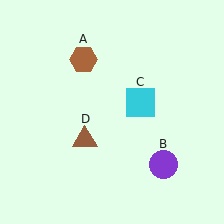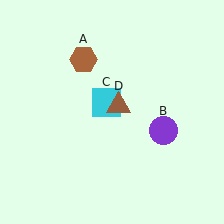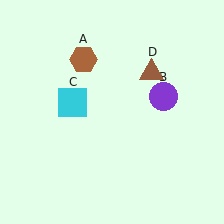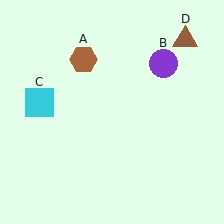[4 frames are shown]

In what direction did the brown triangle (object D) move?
The brown triangle (object D) moved up and to the right.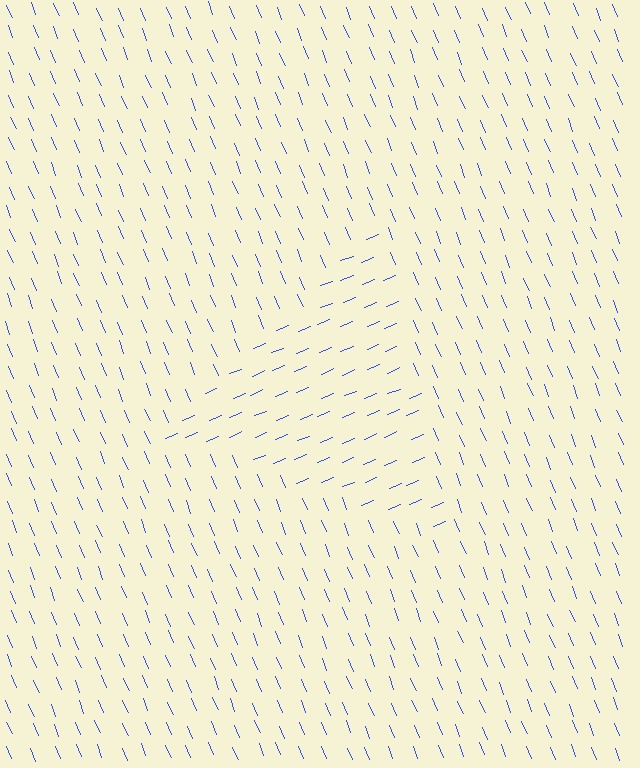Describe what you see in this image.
The image is filled with small blue line segments. A triangle region in the image has lines oriented differently from the surrounding lines, creating a visible texture boundary.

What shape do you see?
I see a triangle.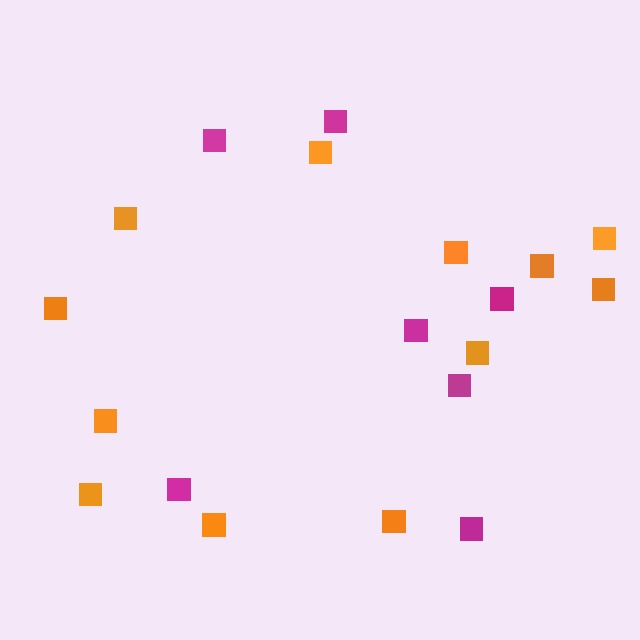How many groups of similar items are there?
There are 2 groups: one group of magenta squares (7) and one group of orange squares (12).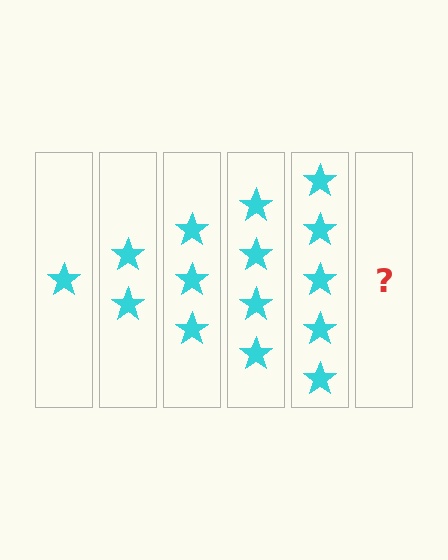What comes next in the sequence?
The next element should be 6 stars.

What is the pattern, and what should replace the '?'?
The pattern is that each step adds one more star. The '?' should be 6 stars.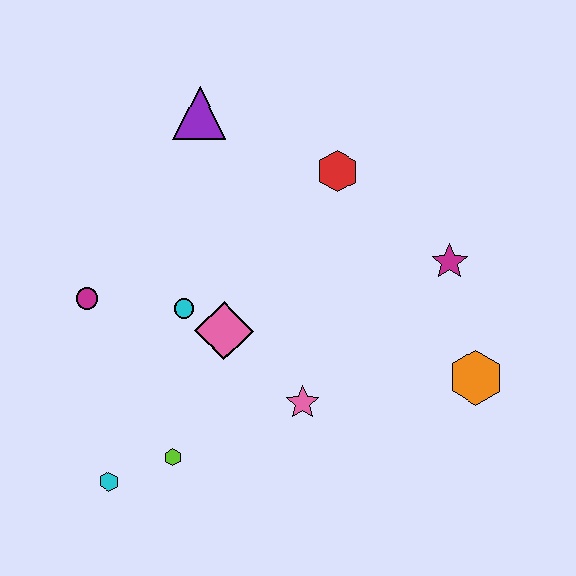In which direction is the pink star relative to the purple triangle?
The pink star is below the purple triangle.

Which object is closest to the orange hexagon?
The magenta star is closest to the orange hexagon.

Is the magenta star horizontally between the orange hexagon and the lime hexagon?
Yes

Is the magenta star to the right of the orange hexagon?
No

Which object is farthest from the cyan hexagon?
The magenta star is farthest from the cyan hexagon.